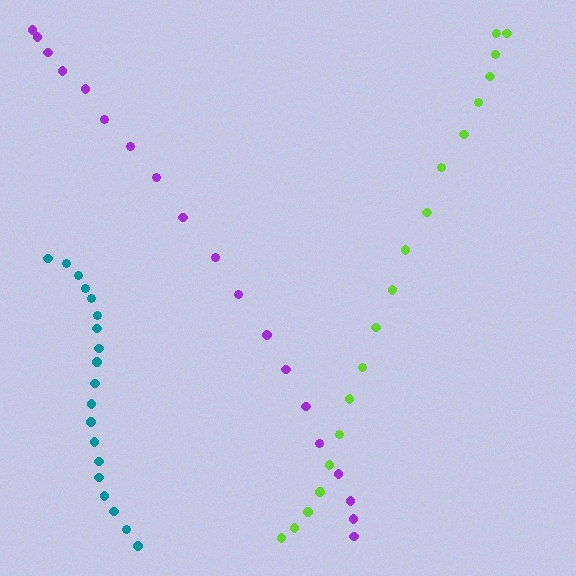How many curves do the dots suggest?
There are 3 distinct paths.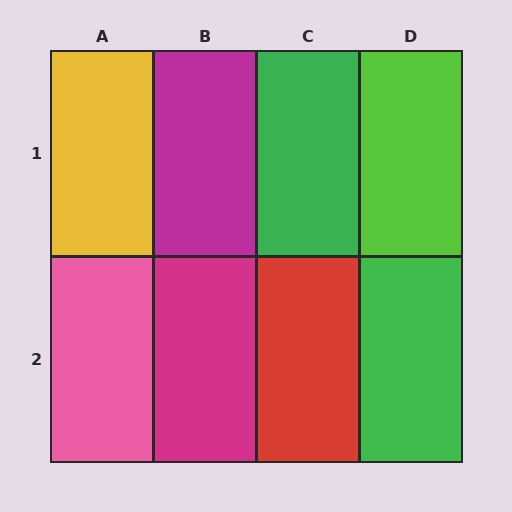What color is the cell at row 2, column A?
Pink.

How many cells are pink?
1 cell is pink.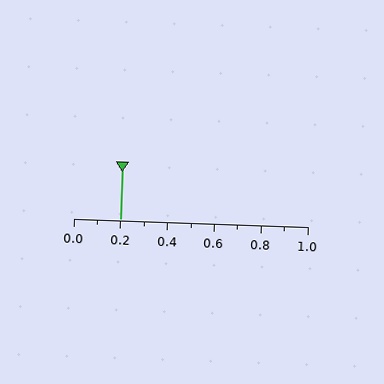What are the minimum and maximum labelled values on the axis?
The axis runs from 0.0 to 1.0.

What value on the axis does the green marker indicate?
The marker indicates approximately 0.2.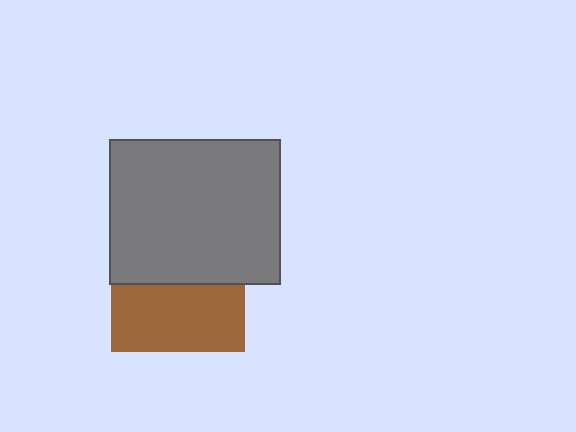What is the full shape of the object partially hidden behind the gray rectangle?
The partially hidden object is a brown square.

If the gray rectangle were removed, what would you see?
You would see the complete brown square.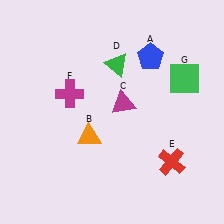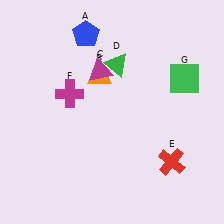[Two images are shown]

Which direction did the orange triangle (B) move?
The orange triangle (B) moved up.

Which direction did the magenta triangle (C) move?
The magenta triangle (C) moved up.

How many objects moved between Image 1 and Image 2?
3 objects moved between the two images.